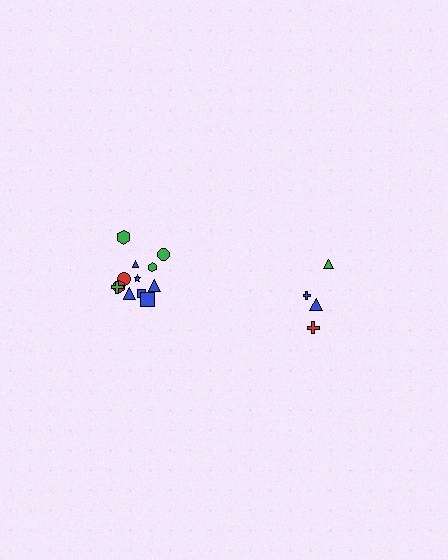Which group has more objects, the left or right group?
The left group.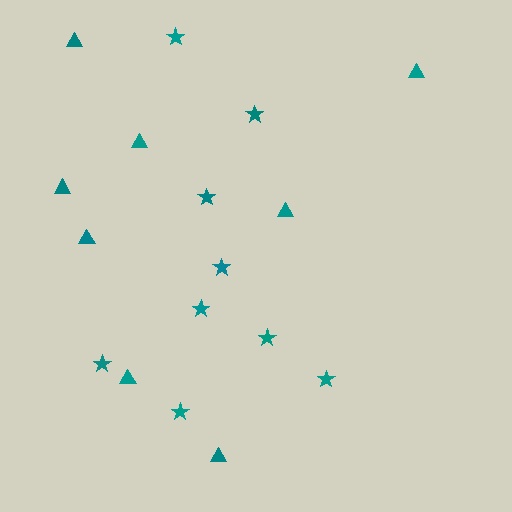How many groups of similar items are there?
There are 2 groups: one group of triangles (8) and one group of stars (9).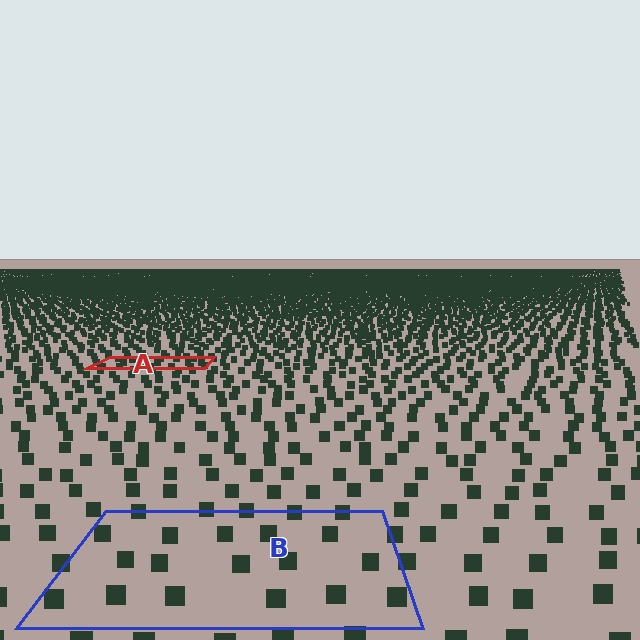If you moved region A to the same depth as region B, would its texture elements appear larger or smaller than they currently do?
They would appear larger. At a closer depth, the same texture elements are projected at a bigger on-screen size.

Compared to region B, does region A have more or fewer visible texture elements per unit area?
Region A has more texture elements per unit area — they are packed more densely because it is farther away.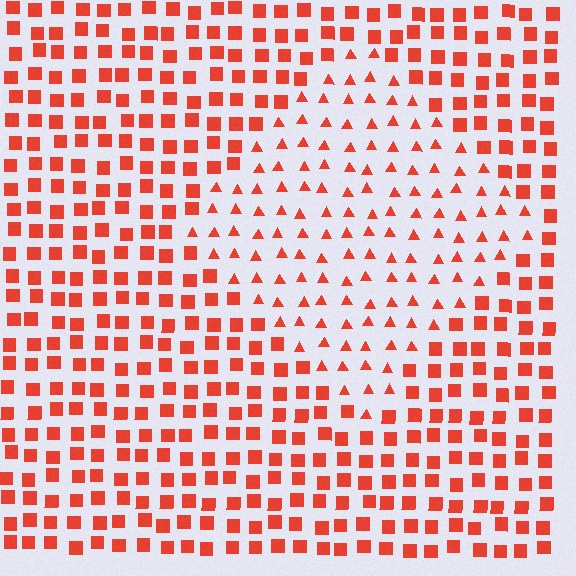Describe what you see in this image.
The image is filled with small red elements arranged in a uniform grid. A diamond-shaped region contains triangles, while the surrounding area contains squares. The boundary is defined purely by the change in element shape.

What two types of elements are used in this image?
The image uses triangles inside the diamond region and squares outside it.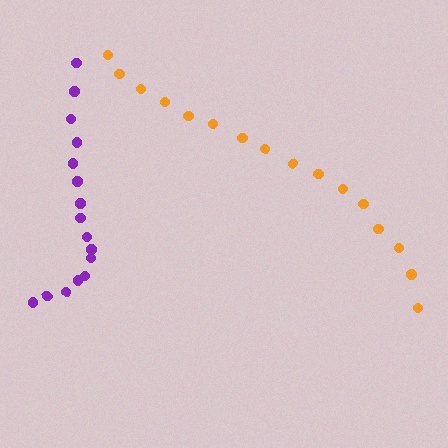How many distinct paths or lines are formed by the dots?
There are 2 distinct paths.